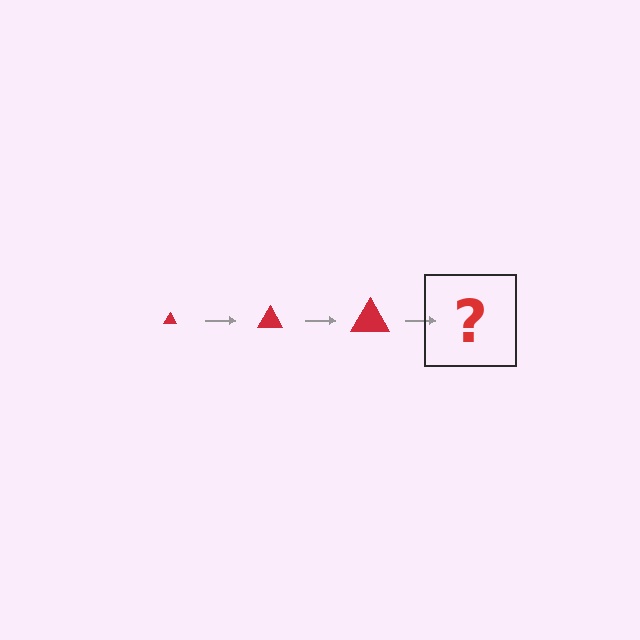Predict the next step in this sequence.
The next step is a red triangle, larger than the previous one.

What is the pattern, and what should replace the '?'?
The pattern is that the triangle gets progressively larger each step. The '?' should be a red triangle, larger than the previous one.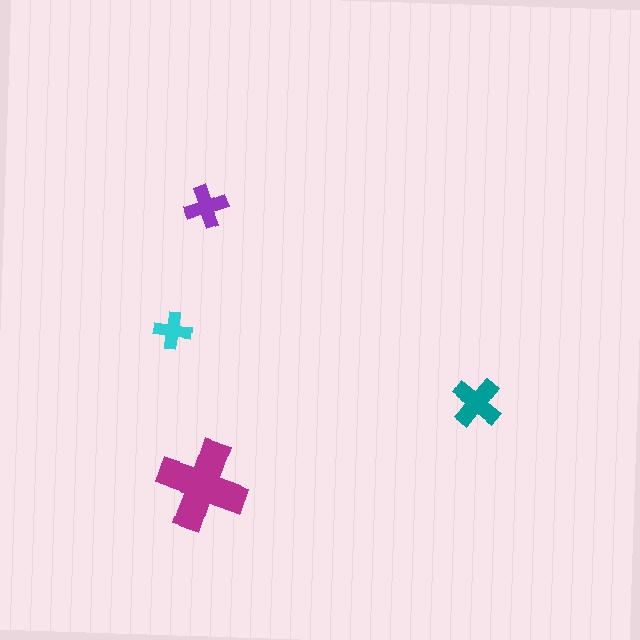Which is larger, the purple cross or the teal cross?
The teal one.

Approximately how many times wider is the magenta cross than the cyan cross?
About 2.5 times wider.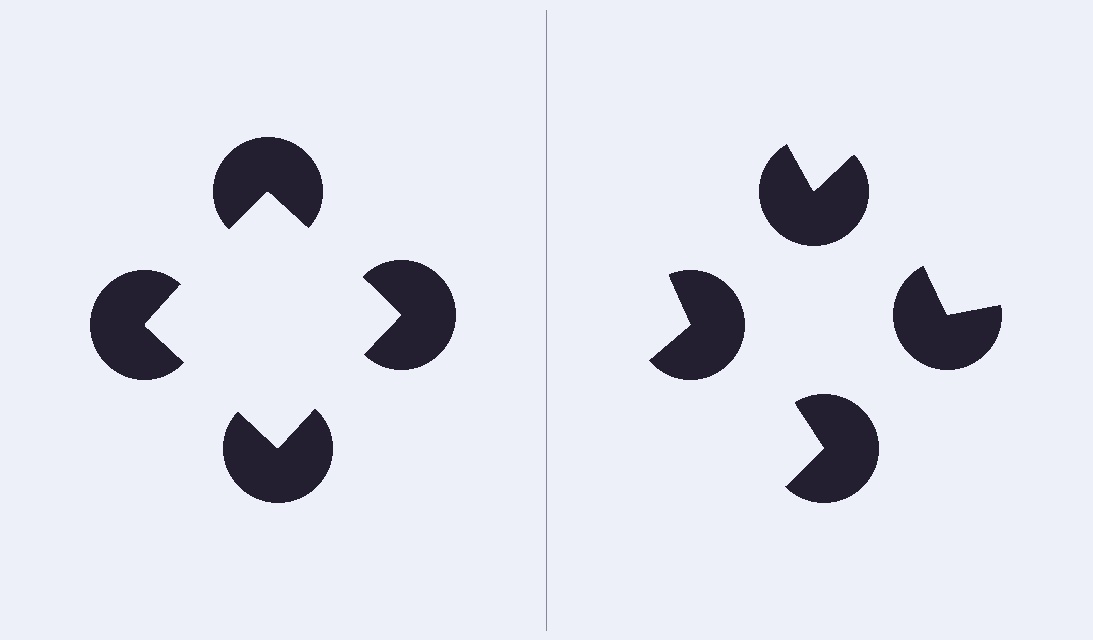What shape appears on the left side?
An illusory square.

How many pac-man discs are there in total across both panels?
8 — 4 on each side.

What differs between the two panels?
The pac-man discs are positioned identically on both sides; only the wedge orientations differ. On the left they align to a square; on the right they are misaligned.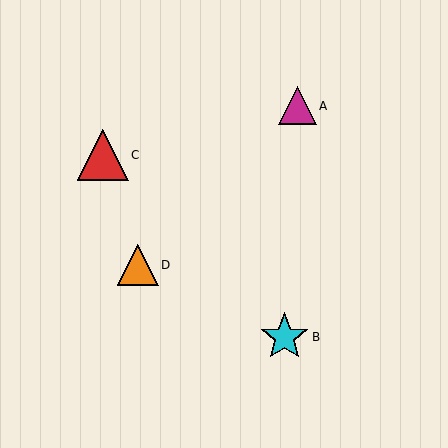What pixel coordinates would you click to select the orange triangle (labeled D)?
Click at (138, 265) to select the orange triangle D.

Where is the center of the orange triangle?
The center of the orange triangle is at (138, 265).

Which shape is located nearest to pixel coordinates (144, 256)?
The orange triangle (labeled D) at (138, 265) is nearest to that location.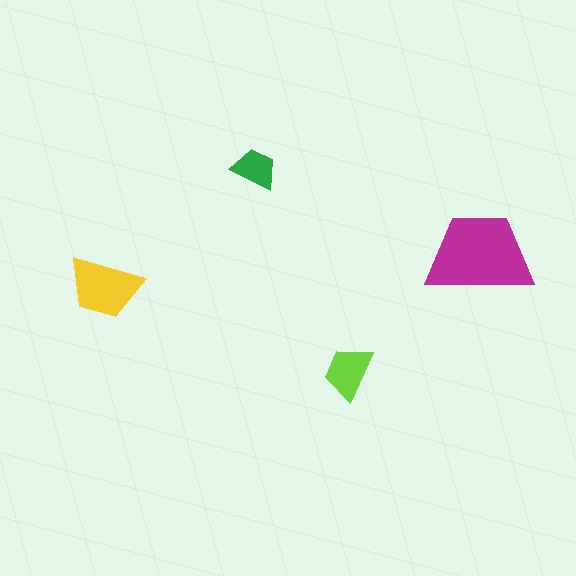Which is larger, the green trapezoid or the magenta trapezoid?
The magenta one.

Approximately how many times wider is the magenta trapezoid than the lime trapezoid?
About 2 times wider.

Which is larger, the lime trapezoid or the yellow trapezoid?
The yellow one.